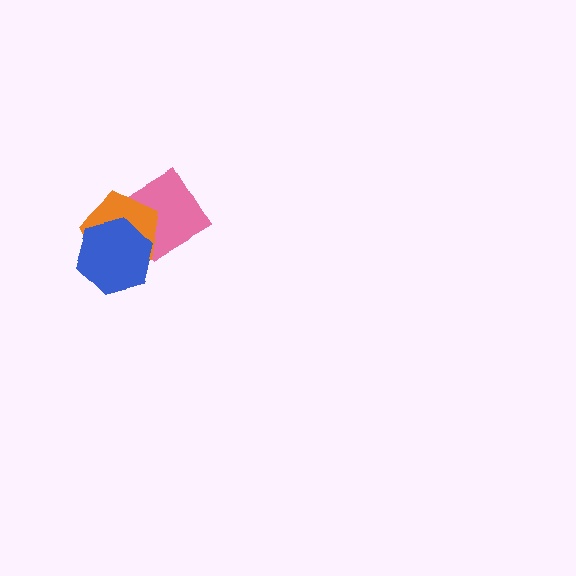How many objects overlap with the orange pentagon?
2 objects overlap with the orange pentagon.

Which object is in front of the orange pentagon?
The blue hexagon is in front of the orange pentagon.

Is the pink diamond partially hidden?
Yes, it is partially covered by another shape.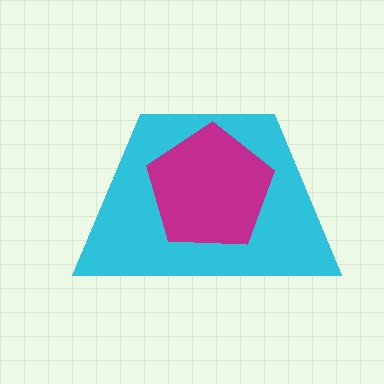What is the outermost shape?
The cyan trapezoid.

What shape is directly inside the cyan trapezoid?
The magenta pentagon.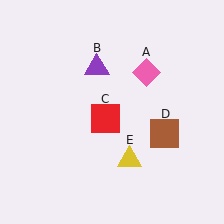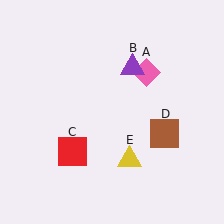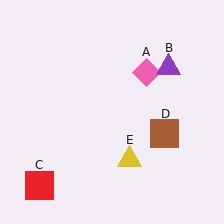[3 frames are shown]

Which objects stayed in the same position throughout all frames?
Pink diamond (object A) and brown square (object D) and yellow triangle (object E) remained stationary.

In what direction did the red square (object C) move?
The red square (object C) moved down and to the left.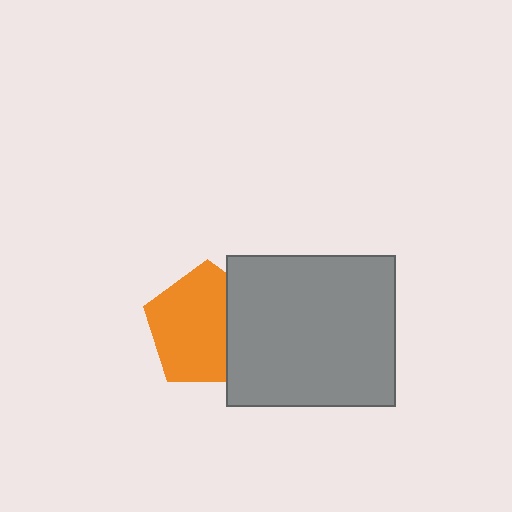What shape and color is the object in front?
The object in front is a gray rectangle.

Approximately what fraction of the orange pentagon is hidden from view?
Roughly 31% of the orange pentagon is hidden behind the gray rectangle.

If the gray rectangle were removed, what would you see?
You would see the complete orange pentagon.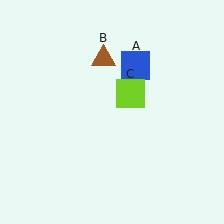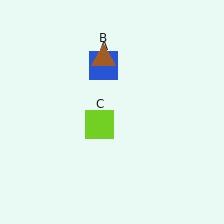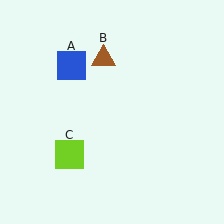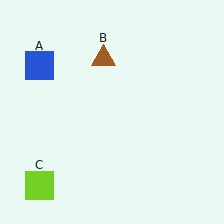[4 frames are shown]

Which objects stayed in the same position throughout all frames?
Brown triangle (object B) remained stationary.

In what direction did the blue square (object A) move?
The blue square (object A) moved left.